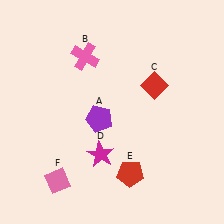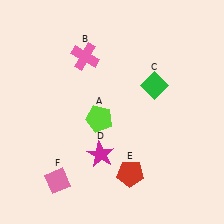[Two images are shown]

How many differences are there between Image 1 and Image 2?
There are 2 differences between the two images.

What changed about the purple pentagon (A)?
In Image 1, A is purple. In Image 2, it changed to lime.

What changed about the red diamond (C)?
In Image 1, C is red. In Image 2, it changed to green.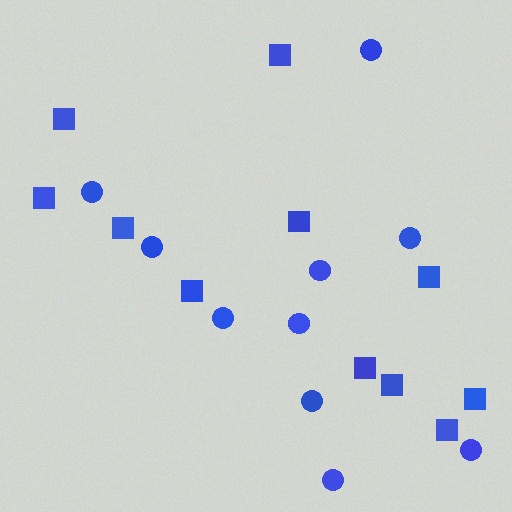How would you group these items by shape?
There are 2 groups: one group of squares (11) and one group of circles (10).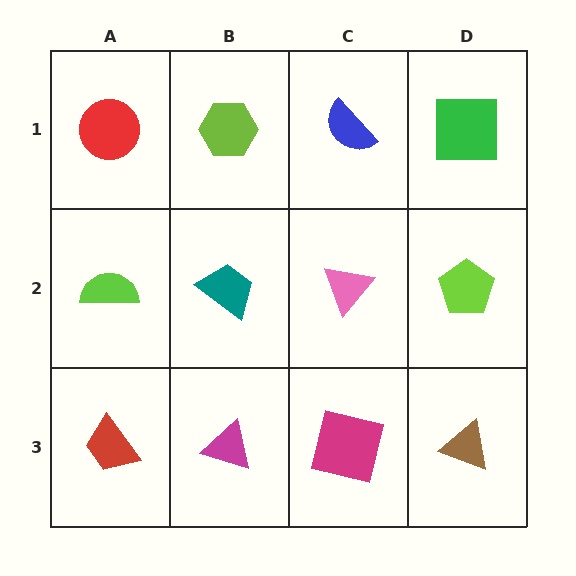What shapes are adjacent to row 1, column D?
A lime pentagon (row 2, column D), a blue semicircle (row 1, column C).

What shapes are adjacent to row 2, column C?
A blue semicircle (row 1, column C), a magenta square (row 3, column C), a teal trapezoid (row 2, column B), a lime pentagon (row 2, column D).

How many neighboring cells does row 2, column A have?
3.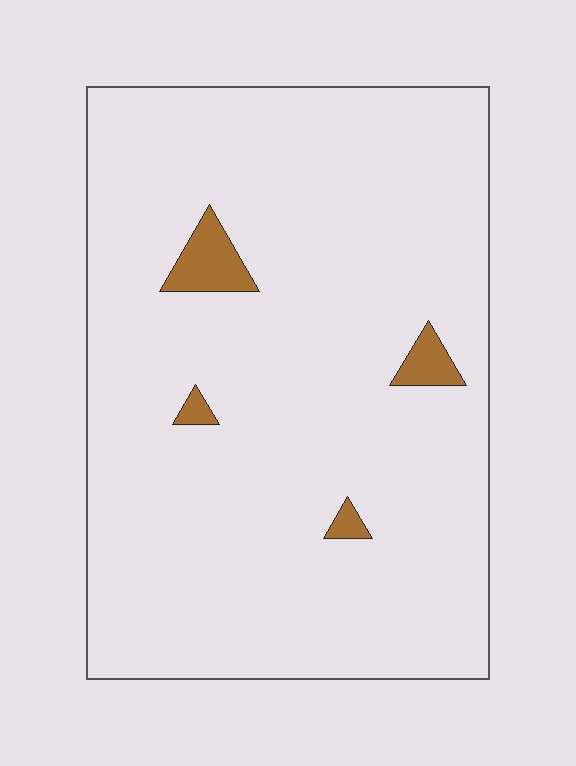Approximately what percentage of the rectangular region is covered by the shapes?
Approximately 5%.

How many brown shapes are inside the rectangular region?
4.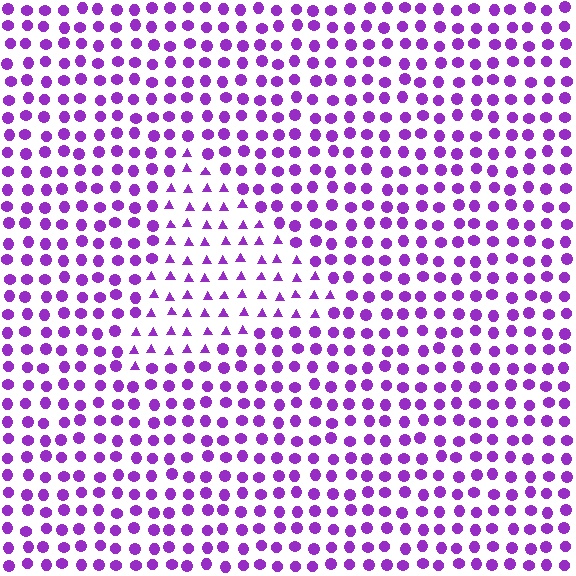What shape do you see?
I see a triangle.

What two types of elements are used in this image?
The image uses triangles inside the triangle region and circles outside it.